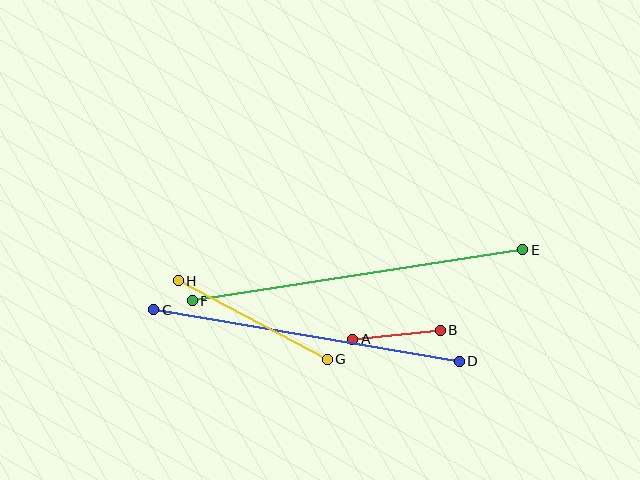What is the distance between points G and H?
The distance is approximately 168 pixels.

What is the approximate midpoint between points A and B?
The midpoint is at approximately (397, 335) pixels.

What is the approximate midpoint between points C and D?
The midpoint is at approximately (306, 336) pixels.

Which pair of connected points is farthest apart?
Points E and F are farthest apart.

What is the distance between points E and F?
The distance is approximately 335 pixels.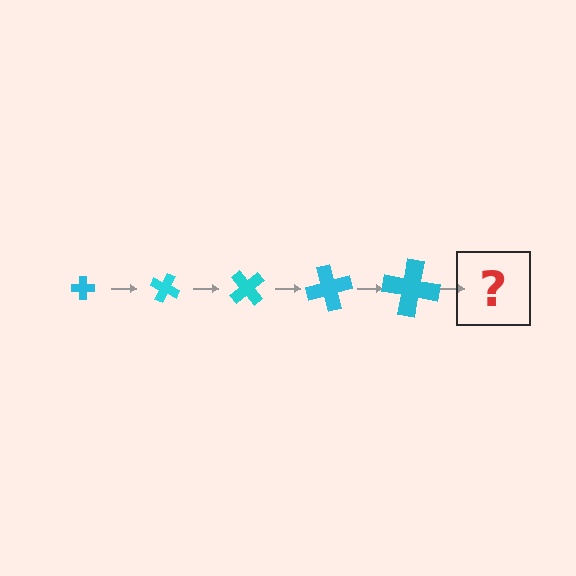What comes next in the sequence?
The next element should be a cross, larger than the previous one and rotated 125 degrees from the start.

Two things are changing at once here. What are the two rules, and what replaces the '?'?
The two rules are that the cross grows larger each step and it rotates 25 degrees each step. The '?' should be a cross, larger than the previous one and rotated 125 degrees from the start.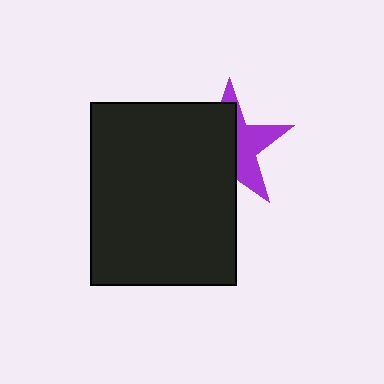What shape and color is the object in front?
The object in front is a black rectangle.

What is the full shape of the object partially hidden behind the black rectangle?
The partially hidden object is a purple star.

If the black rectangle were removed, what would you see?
You would see the complete purple star.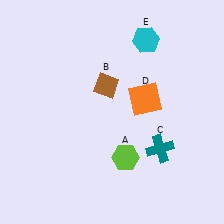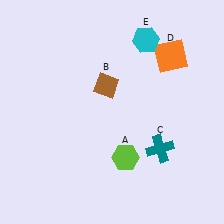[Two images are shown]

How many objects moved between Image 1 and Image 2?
1 object moved between the two images.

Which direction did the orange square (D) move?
The orange square (D) moved up.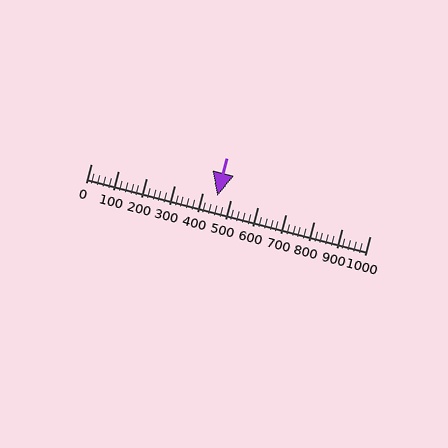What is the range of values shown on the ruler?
The ruler shows values from 0 to 1000.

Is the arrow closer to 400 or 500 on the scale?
The arrow is closer to 500.